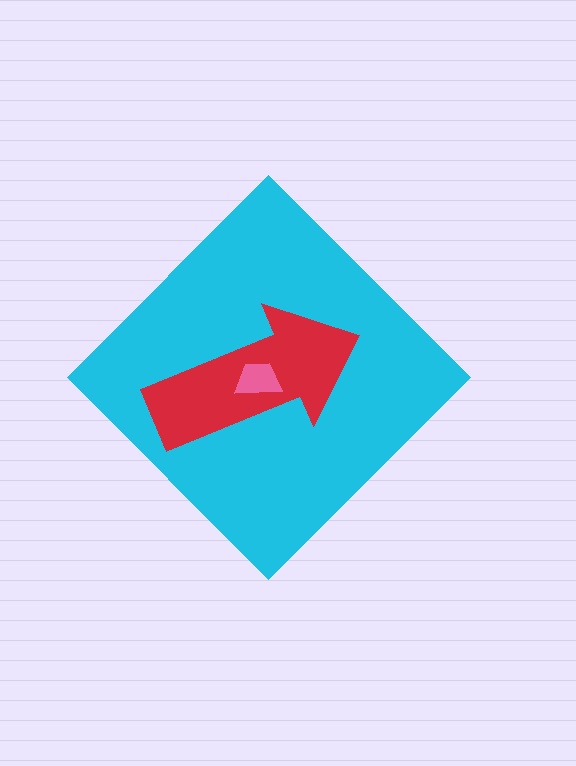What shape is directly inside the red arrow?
The pink trapezoid.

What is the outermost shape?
The cyan diamond.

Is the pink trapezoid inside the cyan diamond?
Yes.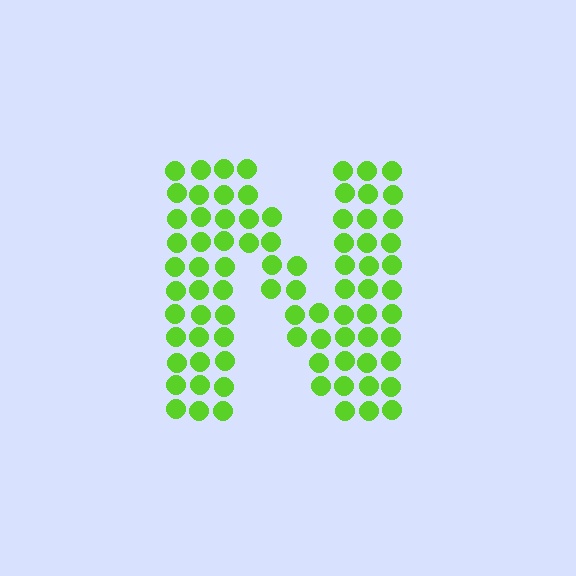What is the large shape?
The large shape is the letter N.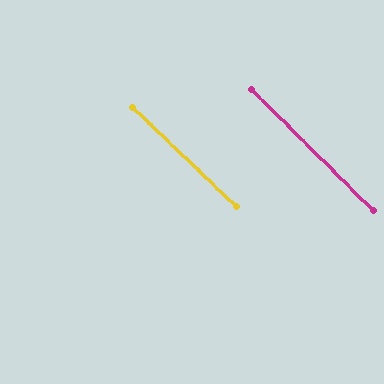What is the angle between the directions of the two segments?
Approximately 1 degree.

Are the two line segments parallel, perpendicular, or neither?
Parallel — their directions differ by only 1.1°.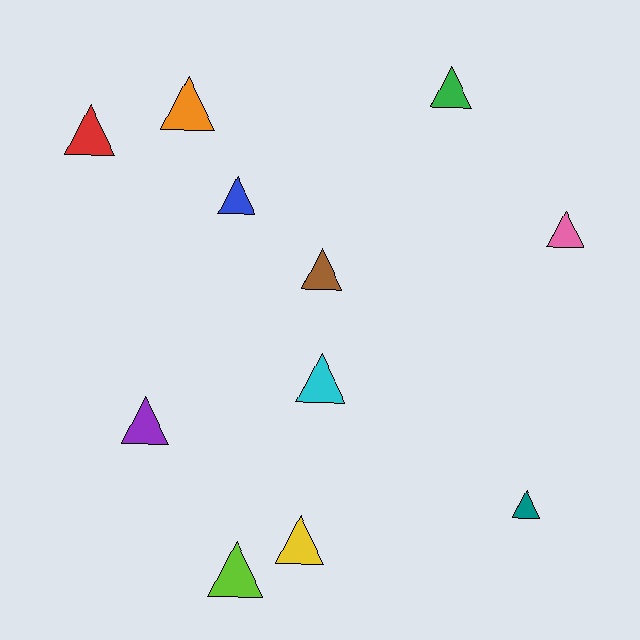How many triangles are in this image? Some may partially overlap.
There are 11 triangles.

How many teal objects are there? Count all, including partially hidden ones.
There is 1 teal object.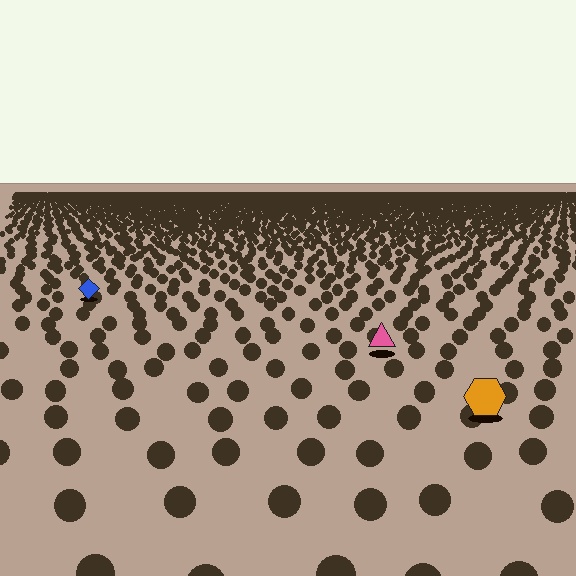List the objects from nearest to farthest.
From nearest to farthest: the orange hexagon, the pink triangle, the blue diamond.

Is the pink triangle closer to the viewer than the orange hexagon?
No. The orange hexagon is closer — you can tell from the texture gradient: the ground texture is coarser near it.